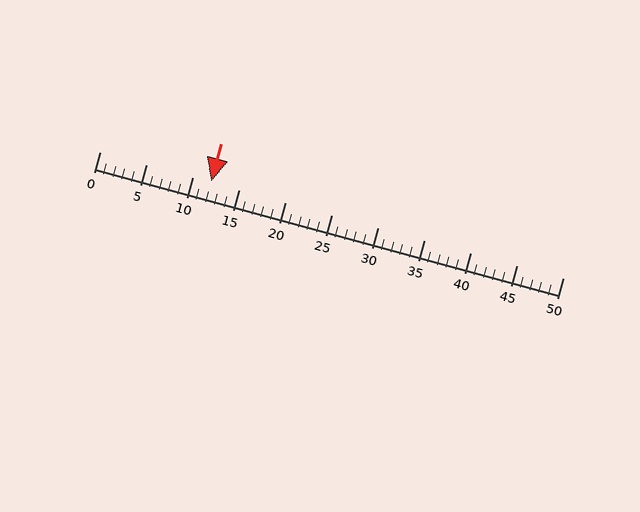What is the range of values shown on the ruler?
The ruler shows values from 0 to 50.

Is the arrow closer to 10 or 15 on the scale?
The arrow is closer to 10.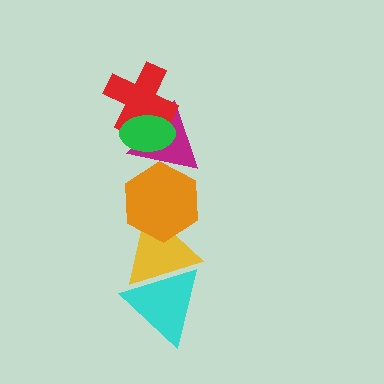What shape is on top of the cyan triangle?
The yellow triangle is on top of the cyan triangle.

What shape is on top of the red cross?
The green ellipse is on top of the red cross.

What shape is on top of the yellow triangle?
The orange hexagon is on top of the yellow triangle.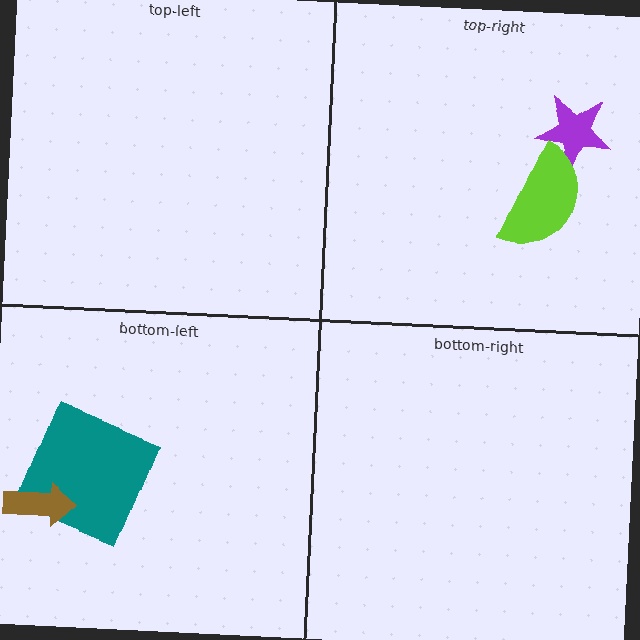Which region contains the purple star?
The top-right region.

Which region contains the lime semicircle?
The top-right region.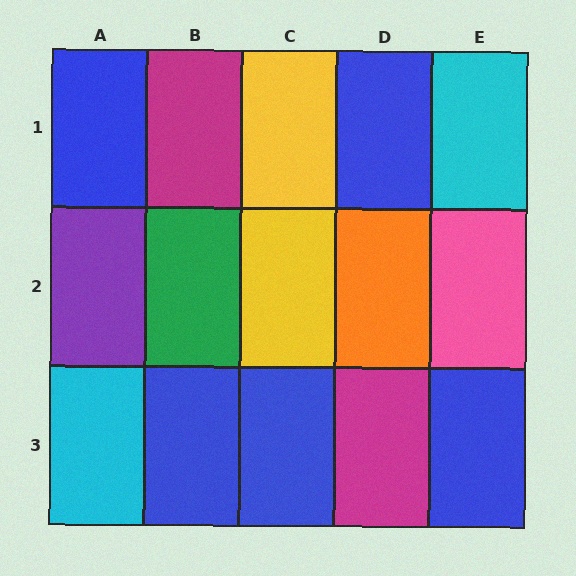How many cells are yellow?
2 cells are yellow.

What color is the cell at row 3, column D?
Magenta.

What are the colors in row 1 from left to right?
Blue, magenta, yellow, blue, cyan.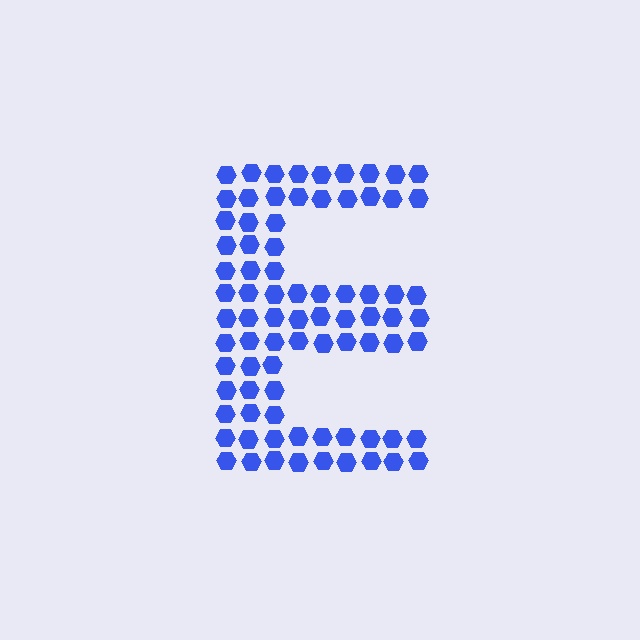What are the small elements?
The small elements are hexagons.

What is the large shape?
The large shape is the letter E.